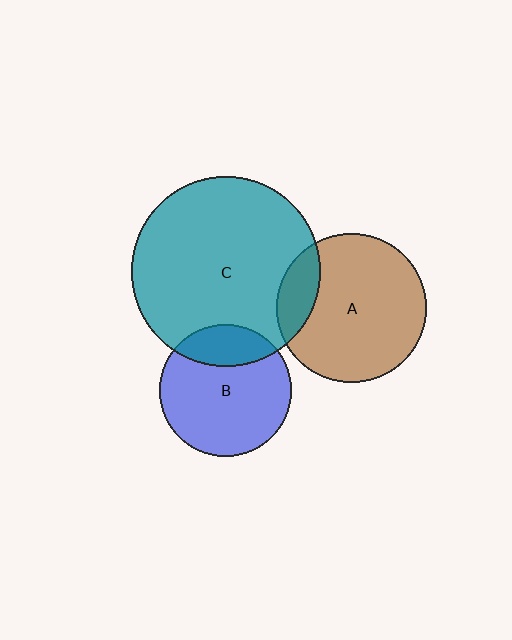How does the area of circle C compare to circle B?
Approximately 2.0 times.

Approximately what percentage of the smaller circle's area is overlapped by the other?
Approximately 15%.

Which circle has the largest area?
Circle C (teal).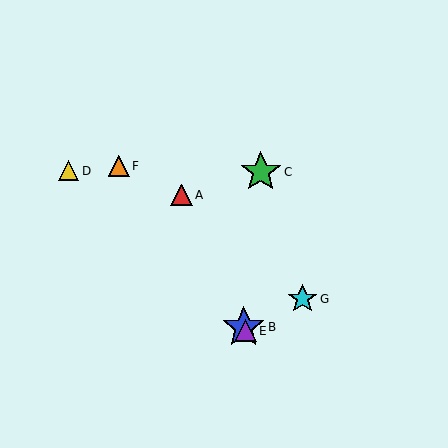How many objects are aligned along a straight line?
3 objects (A, B, E) are aligned along a straight line.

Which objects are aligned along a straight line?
Objects A, B, E are aligned along a straight line.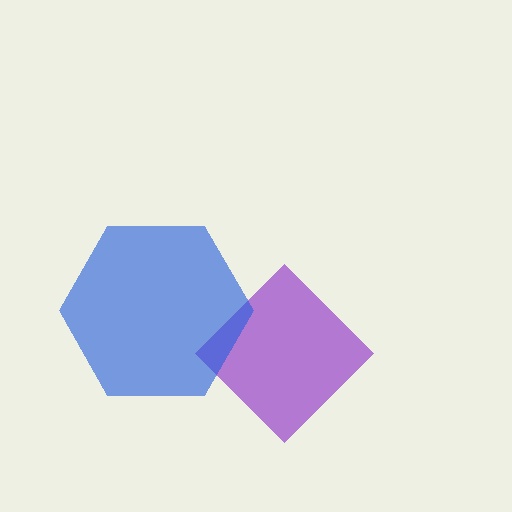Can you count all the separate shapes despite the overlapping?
Yes, there are 2 separate shapes.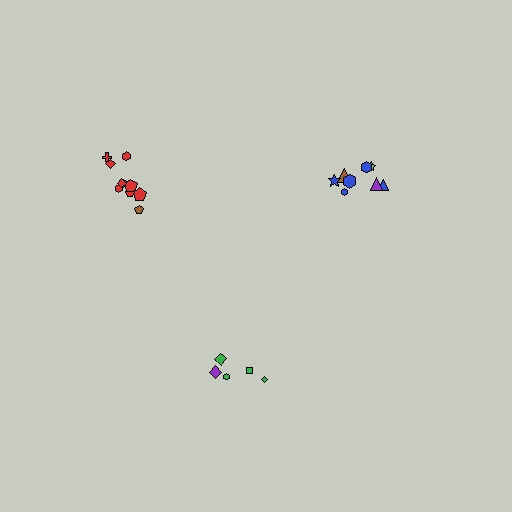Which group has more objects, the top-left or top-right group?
The top-left group.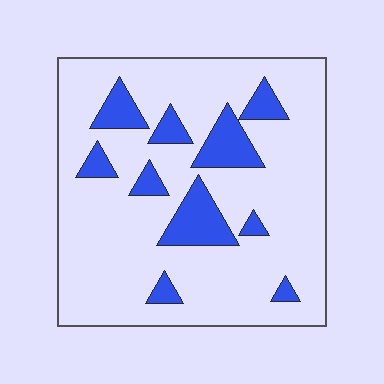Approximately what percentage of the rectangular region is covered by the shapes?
Approximately 15%.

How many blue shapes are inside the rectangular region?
10.